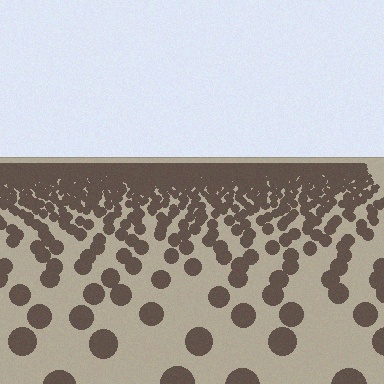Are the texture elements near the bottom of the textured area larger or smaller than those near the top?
Larger. Near the bottom, elements are closer to the viewer and appear at a bigger on-screen size.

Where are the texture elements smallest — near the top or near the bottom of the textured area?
Near the top.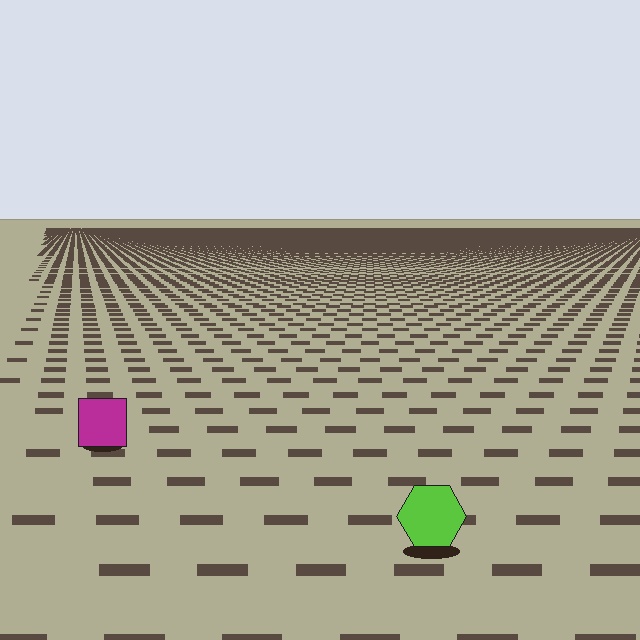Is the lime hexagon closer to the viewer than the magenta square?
Yes. The lime hexagon is closer — you can tell from the texture gradient: the ground texture is coarser near it.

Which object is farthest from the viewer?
The magenta square is farthest from the viewer. It appears smaller and the ground texture around it is denser.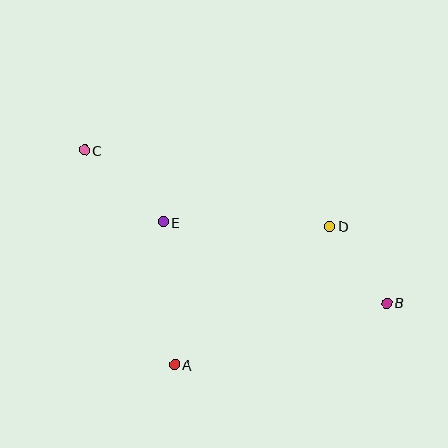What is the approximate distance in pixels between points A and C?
The distance between A and C is approximately 233 pixels.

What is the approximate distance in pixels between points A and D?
The distance between A and D is approximately 208 pixels.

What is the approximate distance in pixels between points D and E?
The distance between D and E is approximately 167 pixels.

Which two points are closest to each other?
Points B and D are closest to each other.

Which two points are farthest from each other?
Points B and C are farthest from each other.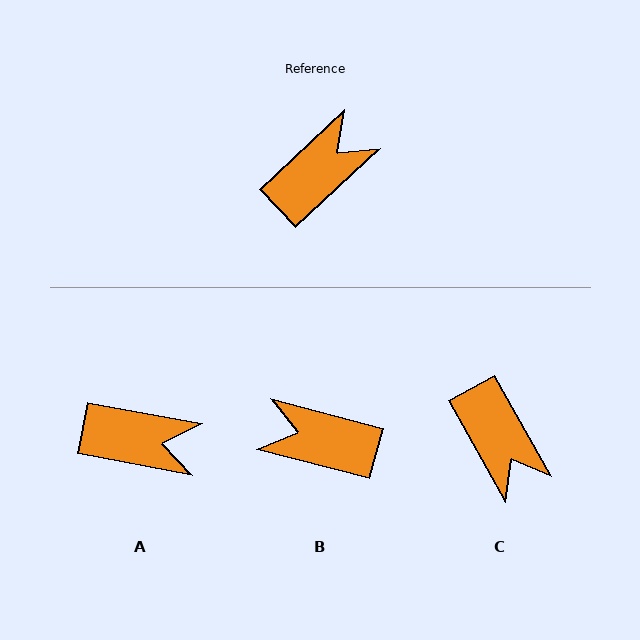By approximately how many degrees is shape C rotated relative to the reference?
Approximately 104 degrees clockwise.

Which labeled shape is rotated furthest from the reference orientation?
B, about 122 degrees away.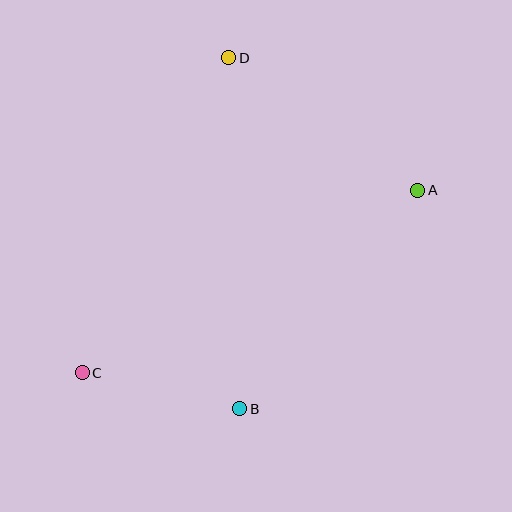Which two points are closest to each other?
Points B and C are closest to each other.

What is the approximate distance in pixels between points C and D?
The distance between C and D is approximately 348 pixels.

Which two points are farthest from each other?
Points A and C are farthest from each other.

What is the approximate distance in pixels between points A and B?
The distance between A and B is approximately 282 pixels.